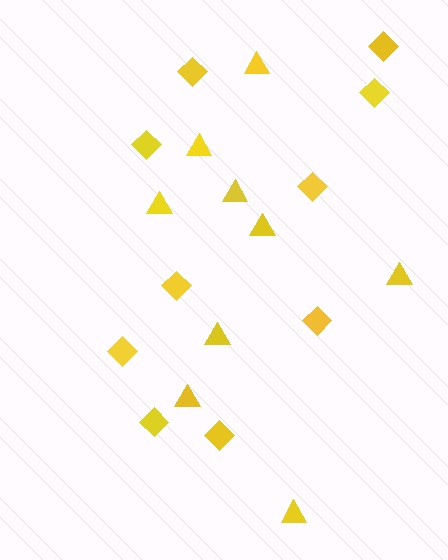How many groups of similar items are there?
There are 2 groups: one group of triangles (9) and one group of diamonds (10).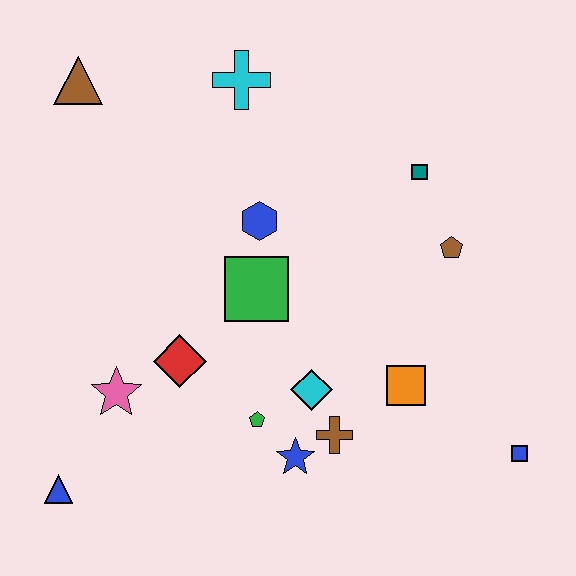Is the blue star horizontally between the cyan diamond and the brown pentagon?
No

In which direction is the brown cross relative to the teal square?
The brown cross is below the teal square.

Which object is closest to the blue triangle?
The pink star is closest to the blue triangle.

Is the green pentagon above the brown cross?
Yes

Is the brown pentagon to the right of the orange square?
Yes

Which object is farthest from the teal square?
The blue triangle is farthest from the teal square.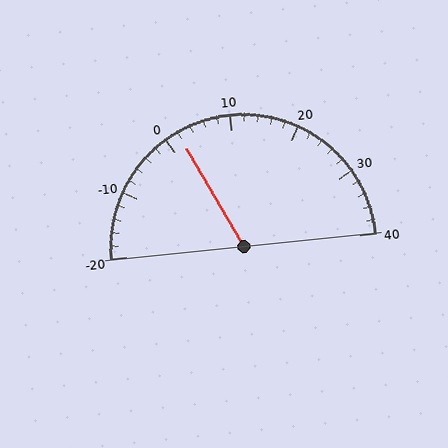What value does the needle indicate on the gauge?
The needle indicates approximately 2.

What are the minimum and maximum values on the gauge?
The gauge ranges from -20 to 40.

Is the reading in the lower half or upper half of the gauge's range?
The reading is in the lower half of the range (-20 to 40).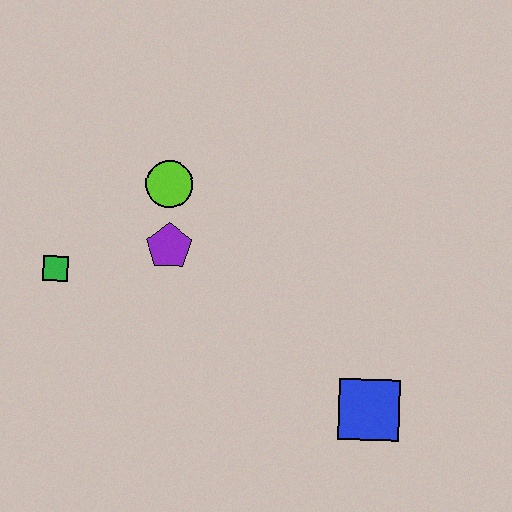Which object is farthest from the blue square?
The green square is farthest from the blue square.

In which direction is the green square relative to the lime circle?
The green square is to the left of the lime circle.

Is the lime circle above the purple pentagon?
Yes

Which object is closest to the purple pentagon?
The lime circle is closest to the purple pentagon.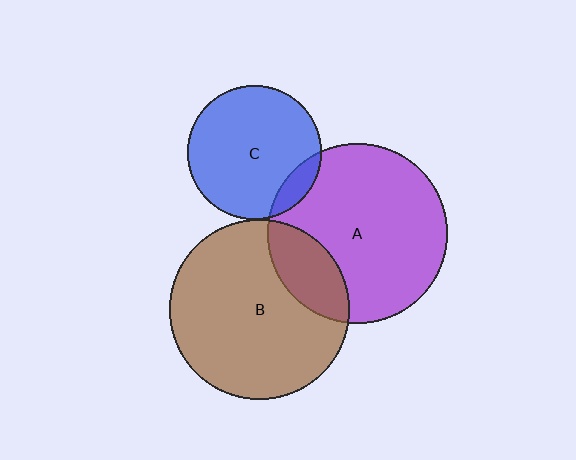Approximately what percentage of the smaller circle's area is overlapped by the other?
Approximately 10%.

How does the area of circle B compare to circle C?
Approximately 1.8 times.